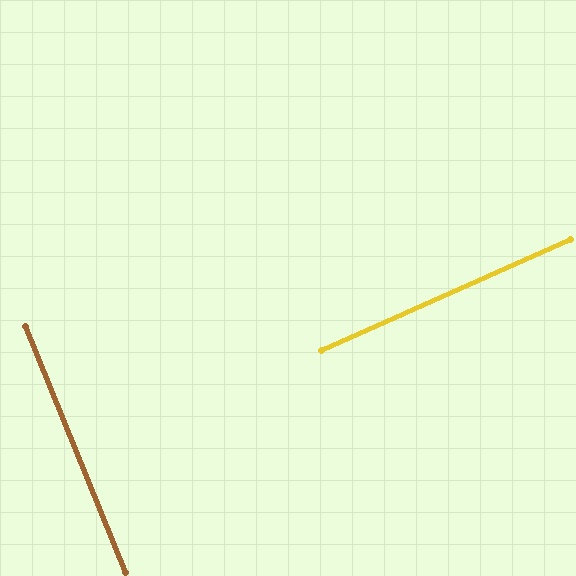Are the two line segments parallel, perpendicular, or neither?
Perpendicular — they meet at approximately 88°.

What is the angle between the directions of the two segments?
Approximately 88 degrees.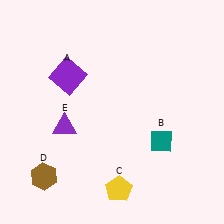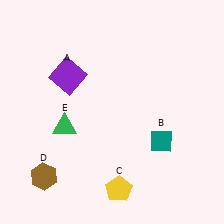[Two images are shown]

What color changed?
The triangle (E) changed from purple in Image 1 to green in Image 2.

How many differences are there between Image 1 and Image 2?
There is 1 difference between the two images.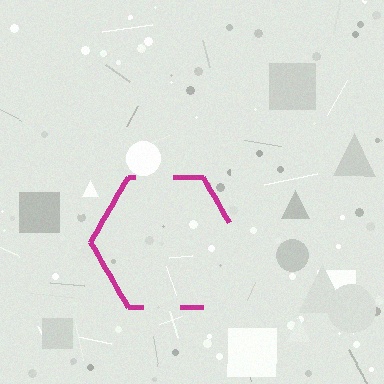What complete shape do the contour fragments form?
The contour fragments form a hexagon.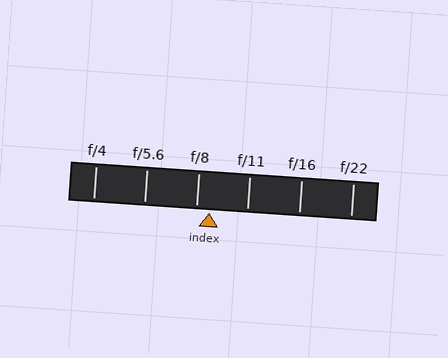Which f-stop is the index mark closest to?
The index mark is closest to f/8.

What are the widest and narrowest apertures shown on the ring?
The widest aperture shown is f/4 and the narrowest is f/22.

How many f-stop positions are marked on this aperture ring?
There are 6 f-stop positions marked.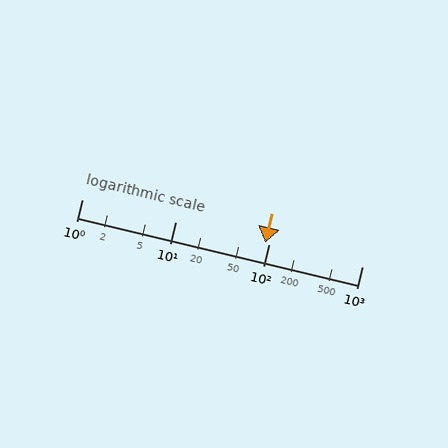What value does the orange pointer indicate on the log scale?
The pointer indicates approximately 93.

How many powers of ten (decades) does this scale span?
The scale spans 3 decades, from 1 to 1000.